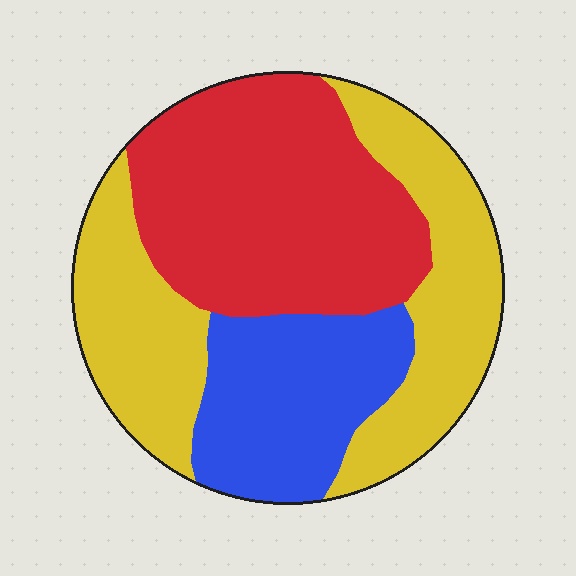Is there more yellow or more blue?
Yellow.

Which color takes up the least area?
Blue, at roughly 20%.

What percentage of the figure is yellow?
Yellow takes up about two fifths (2/5) of the figure.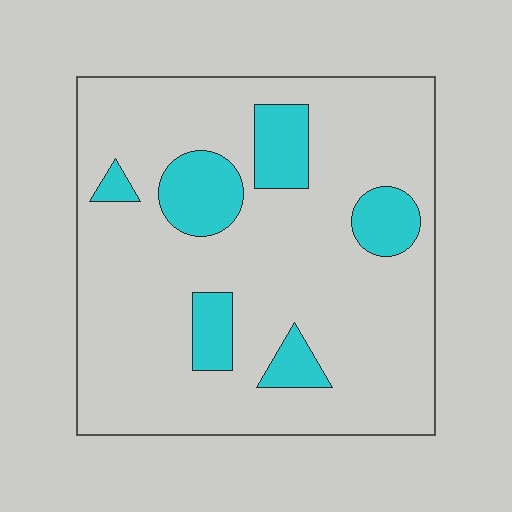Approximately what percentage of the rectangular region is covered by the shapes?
Approximately 15%.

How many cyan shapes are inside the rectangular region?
6.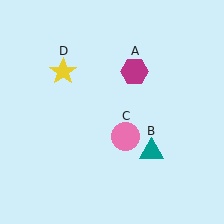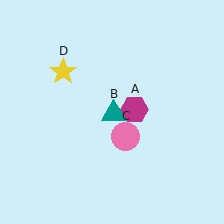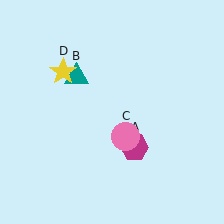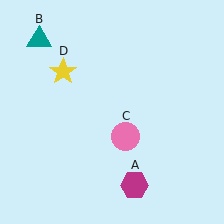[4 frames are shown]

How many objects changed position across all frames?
2 objects changed position: magenta hexagon (object A), teal triangle (object B).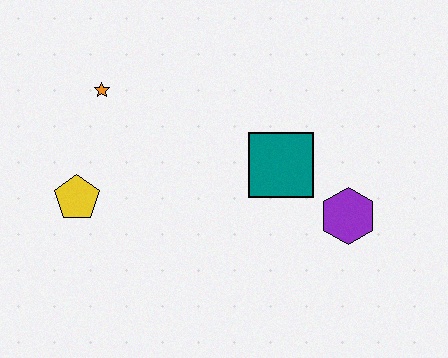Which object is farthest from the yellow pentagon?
The purple hexagon is farthest from the yellow pentagon.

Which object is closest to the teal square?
The purple hexagon is closest to the teal square.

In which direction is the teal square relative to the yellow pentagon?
The teal square is to the right of the yellow pentagon.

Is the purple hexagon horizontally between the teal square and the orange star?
No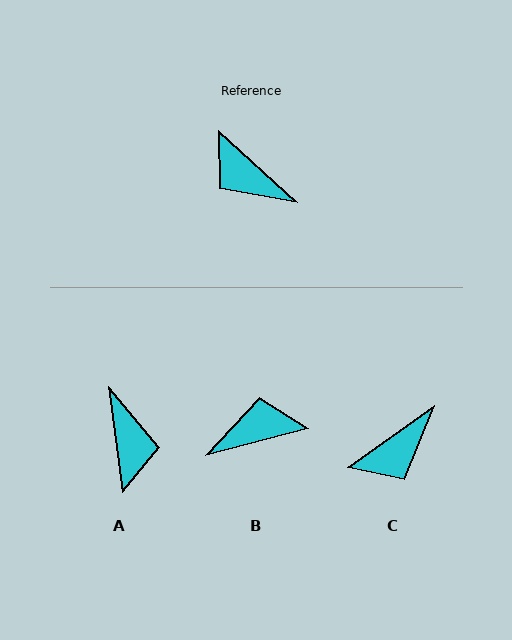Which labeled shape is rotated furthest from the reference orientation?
A, about 139 degrees away.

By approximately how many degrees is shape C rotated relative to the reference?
Approximately 77 degrees counter-clockwise.